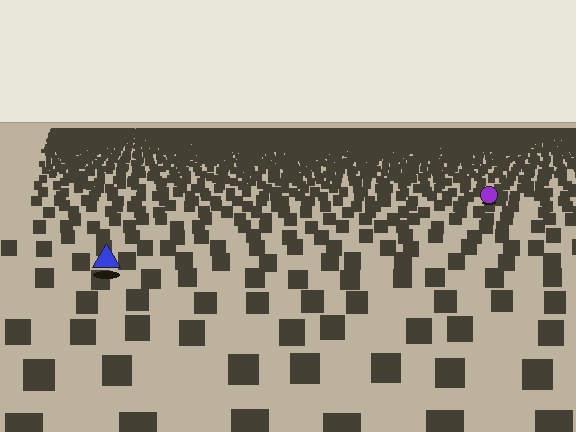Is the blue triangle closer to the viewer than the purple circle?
Yes. The blue triangle is closer — you can tell from the texture gradient: the ground texture is coarser near it.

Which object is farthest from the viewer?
The purple circle is farthest from the viewer. It appears smaller and the ground texture around it is denser.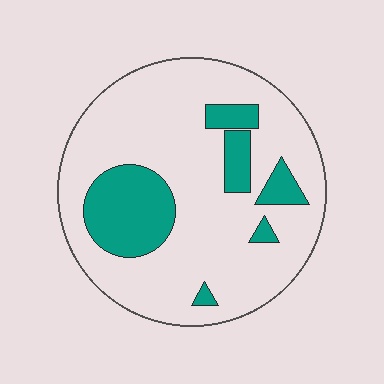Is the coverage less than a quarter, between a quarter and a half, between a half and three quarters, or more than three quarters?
Less than a quarter.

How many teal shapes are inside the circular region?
6.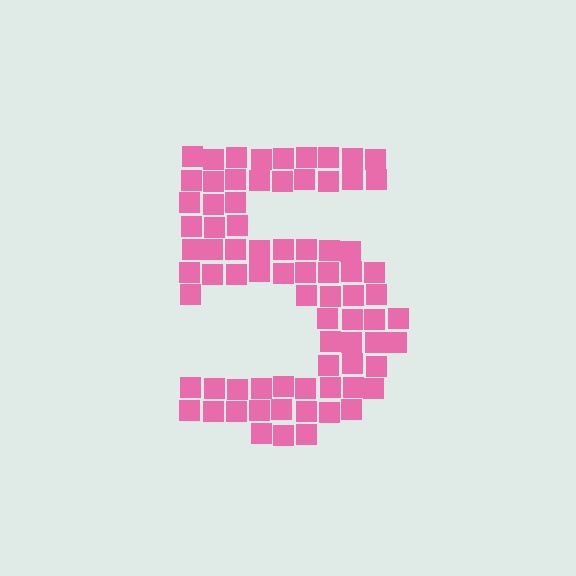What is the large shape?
The large shape is the digit 5.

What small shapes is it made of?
It is made of small squares.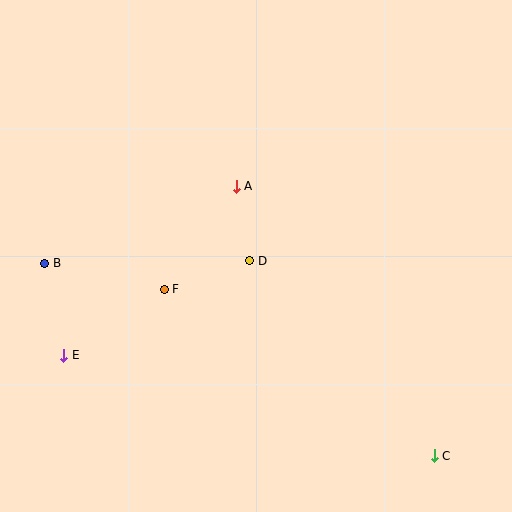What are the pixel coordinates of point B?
Point B is at (45, 263).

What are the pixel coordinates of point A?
Point A is at (236, 186).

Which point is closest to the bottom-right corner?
Point C is closest to the bottom-right corner.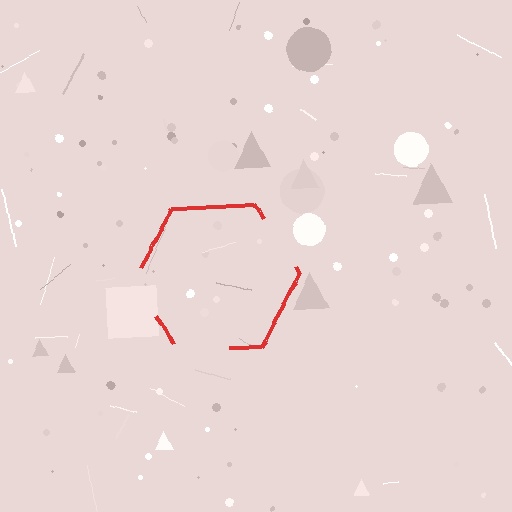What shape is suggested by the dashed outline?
The dashed outline suggests a hexagon.